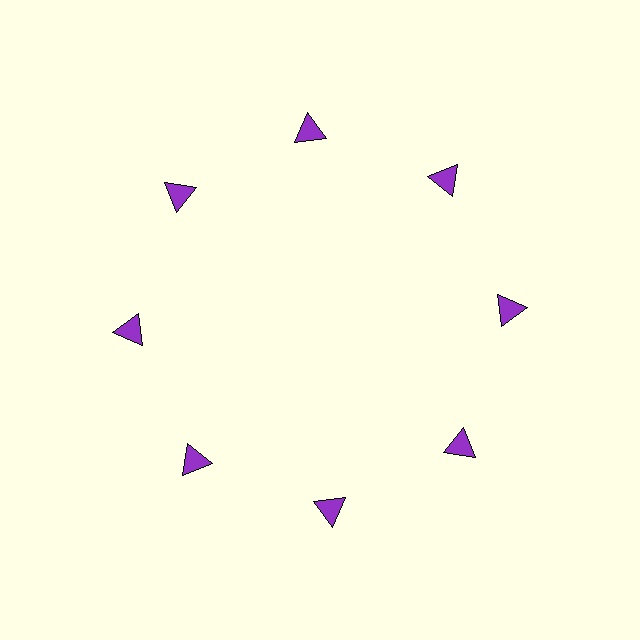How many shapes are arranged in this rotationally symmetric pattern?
There are 8 shapes, arranged in 8 groups of 1.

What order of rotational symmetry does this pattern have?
This pattern has 8-fold rotational symmetry.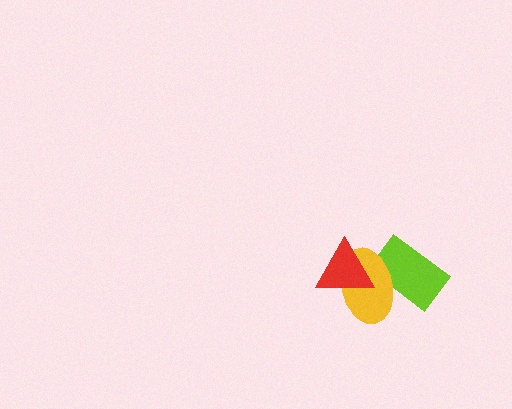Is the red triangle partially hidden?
No, no other shape covers it.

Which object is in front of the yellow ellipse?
The red triangle is in front of the yellow ellipse.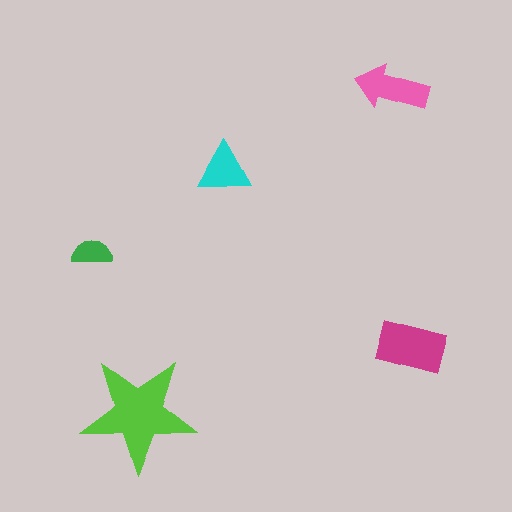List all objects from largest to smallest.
The lime star, the magenta rectangle, the pink arrow, the cyan triangle, the green semicircle.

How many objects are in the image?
There are 5 objects in the image.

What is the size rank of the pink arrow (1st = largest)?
3rd.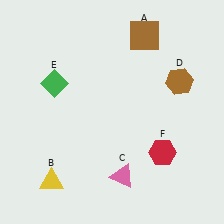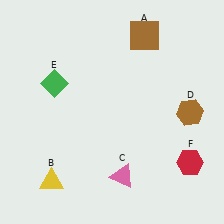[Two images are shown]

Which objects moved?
The objects that moved are: the brown hexagon (D), the red hexagon (F).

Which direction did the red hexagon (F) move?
The red hexagon (F) moved right.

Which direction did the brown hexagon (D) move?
The brown hexagon (D) moved down.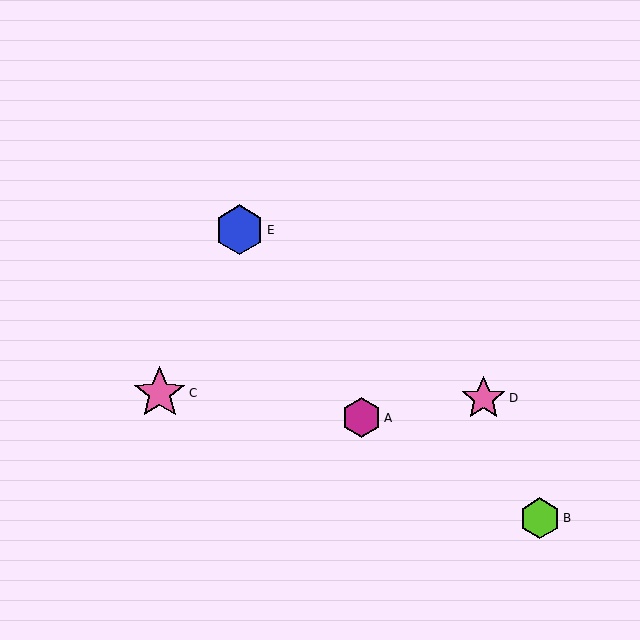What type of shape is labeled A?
Shape A is a magenta hexagon.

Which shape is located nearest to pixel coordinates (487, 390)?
The pink star (labeled D) at (483, 399) is nearest to that location.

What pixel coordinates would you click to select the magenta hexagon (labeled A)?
Click at (362, 418) to select the magenta hexagon A.